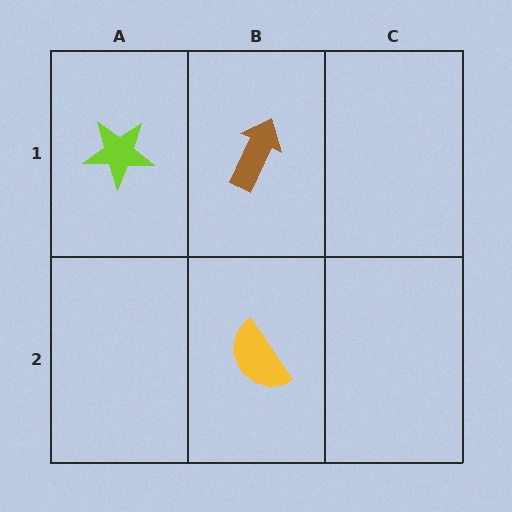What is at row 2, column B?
A yellow semicircle.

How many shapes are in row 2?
1 shape.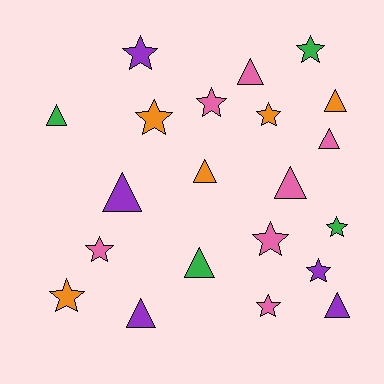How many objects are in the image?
There are 21 objects.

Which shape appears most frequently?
Star, with 11 objects.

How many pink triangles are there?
There are 3 pink triangles.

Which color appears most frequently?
Pink, with 7 objects.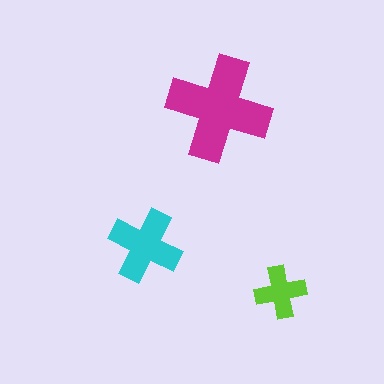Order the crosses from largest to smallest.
the magenta one, the cyan one, the lime one.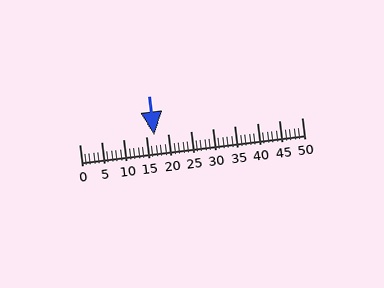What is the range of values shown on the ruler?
The ruler shows values from 0 to 50.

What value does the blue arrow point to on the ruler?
The blue arrow points to approximately 17.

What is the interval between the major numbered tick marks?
The major tick marks are spaced 5 units apart.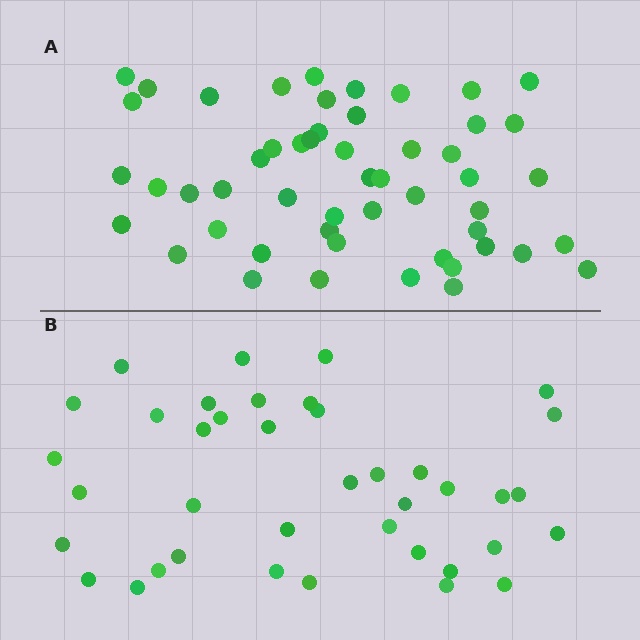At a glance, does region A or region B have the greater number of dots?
Region A (the top region) has more dots.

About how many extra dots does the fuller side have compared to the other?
Region A has approximately 15 more dots than region B.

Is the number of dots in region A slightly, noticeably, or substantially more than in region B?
Region A has noticeably more, but not dramatically so. The ratio is roughly 1.3 to 1.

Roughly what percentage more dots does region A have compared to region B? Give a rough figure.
About 35% more.